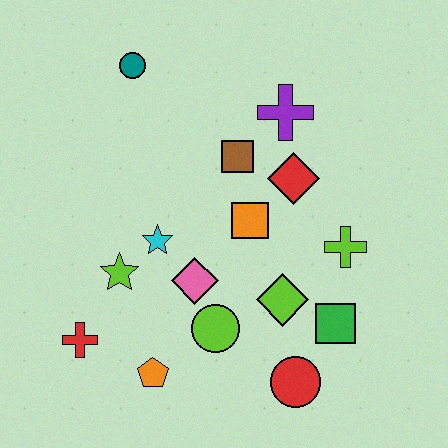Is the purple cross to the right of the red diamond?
No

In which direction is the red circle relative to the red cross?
The red circle is to the right of the red cross.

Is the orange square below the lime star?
No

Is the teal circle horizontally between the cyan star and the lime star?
Yes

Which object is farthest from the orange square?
The red cross is farthest from the orange square.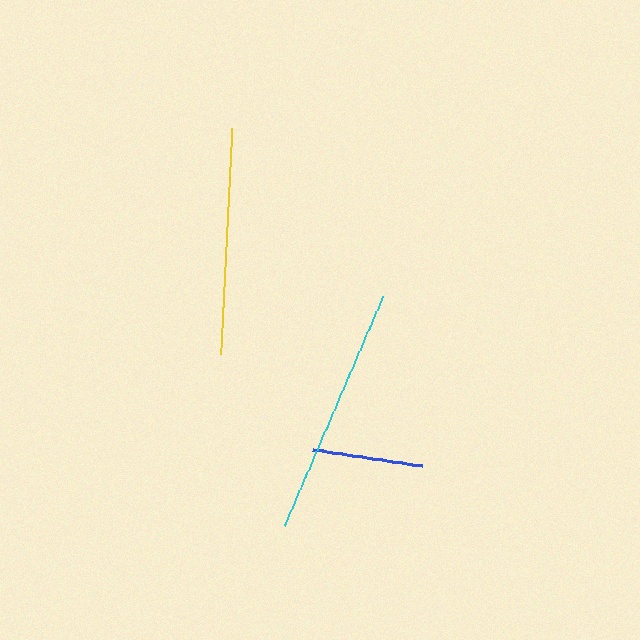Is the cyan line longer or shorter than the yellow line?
The cyan line is longer than the yellow line.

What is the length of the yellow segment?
The yellow segment is approximately 226 pixels long.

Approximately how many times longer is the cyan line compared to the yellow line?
The cyan line is approximately 1.1 times the length of the yellow line.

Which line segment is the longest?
The cyan line is the longest at approximately 249 pixels.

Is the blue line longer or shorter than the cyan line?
The cyan line is longer than the blue line.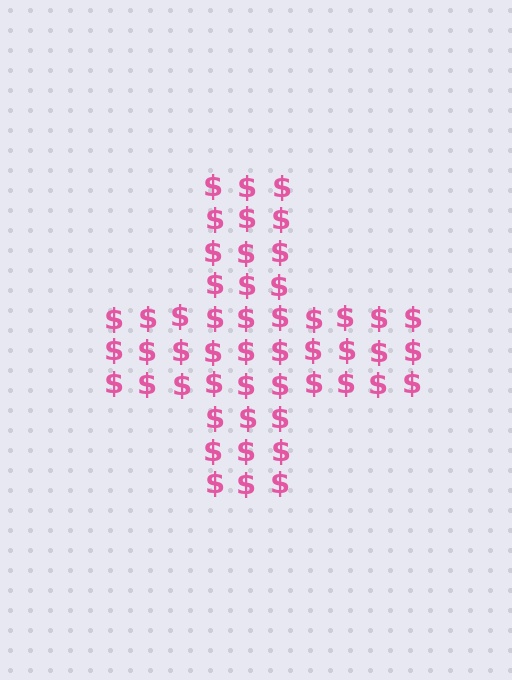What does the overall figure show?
The overall figure shows a cross.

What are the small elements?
The small elements are dollar signs.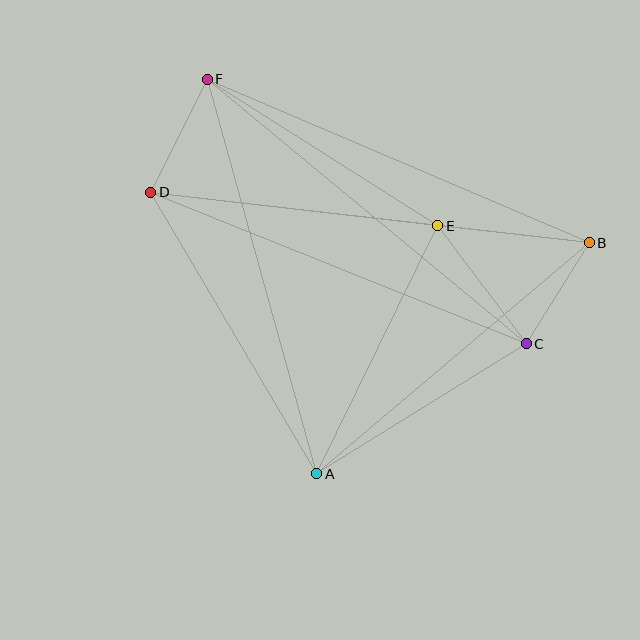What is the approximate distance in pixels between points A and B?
The distance between A and B is approximately 357 pixels.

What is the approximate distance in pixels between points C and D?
The distance between C and D is approximately 405 pixels.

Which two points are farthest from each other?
Points B and D are farthest from each other.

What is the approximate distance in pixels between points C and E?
The distance between C and E is approximately 148 pixels.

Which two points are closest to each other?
Points B and C are closest to each other.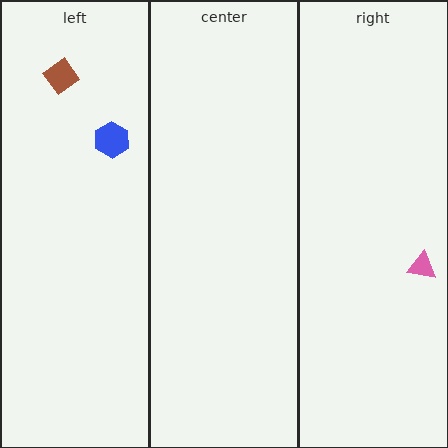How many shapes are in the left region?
2.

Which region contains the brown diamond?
The left region.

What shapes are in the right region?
The pink triangle.